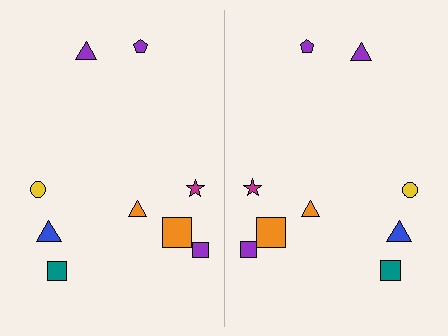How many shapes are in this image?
There are 18 shapes in this image.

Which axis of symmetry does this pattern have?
The pattern has a vertical axis of symmetry running through the center of the image.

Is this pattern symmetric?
Yes, this pattern has bilateral (reflection) symmetry.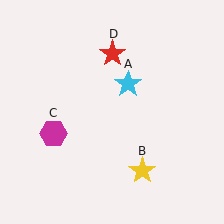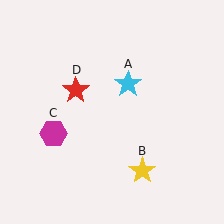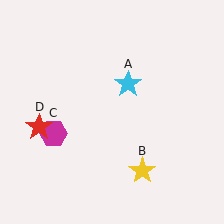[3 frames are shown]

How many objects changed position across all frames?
1 object changed position: red star (object D).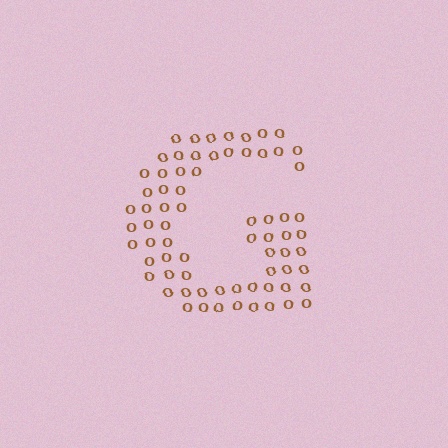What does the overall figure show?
The overall figure shows the letter G.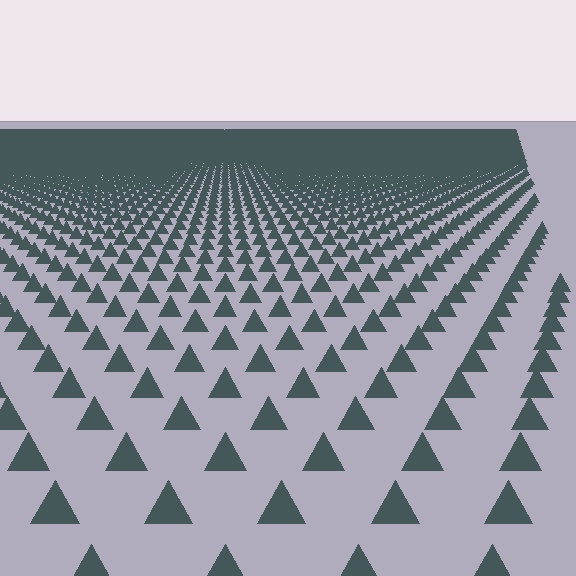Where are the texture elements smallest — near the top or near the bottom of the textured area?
Near the top.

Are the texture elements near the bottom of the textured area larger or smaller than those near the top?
Larger. Near the bottom, elements are closer to the viewer and appear at a bigger on-screen size.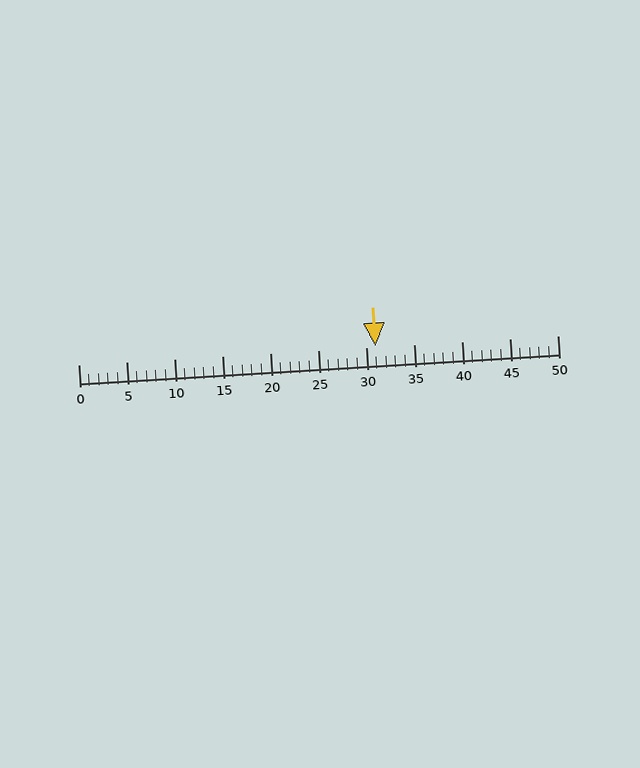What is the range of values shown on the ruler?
The ruler shows values from 0 to 50.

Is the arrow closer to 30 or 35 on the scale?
The arrow is closer to 30.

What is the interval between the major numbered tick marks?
The major tick marks are spaced 5 units apart.